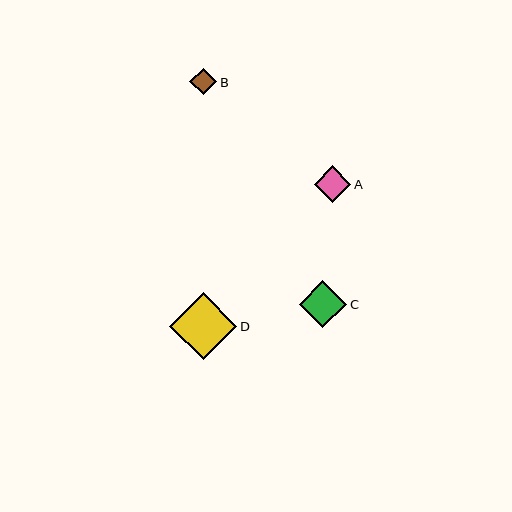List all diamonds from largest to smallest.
From largest to smallest: D, C, A, B.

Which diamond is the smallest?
Diamond B is the smallest with a size of approximately 27 pixels.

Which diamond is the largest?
Diamond D is the largest with a size of approximately 67 pixels.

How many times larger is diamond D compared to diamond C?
Diamond D is approximately 1.4 times the size of diamond C.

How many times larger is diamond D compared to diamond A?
Diamond D is approximately 1.8 times the size of diamond A.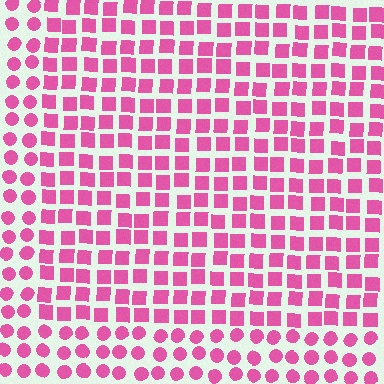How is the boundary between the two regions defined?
The boundary is defined by a change in element shape: squares inside vs. circles outside. All elements share the same color and spacing.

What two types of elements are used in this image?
The image uses squares inside the rectangle region and circles outside it.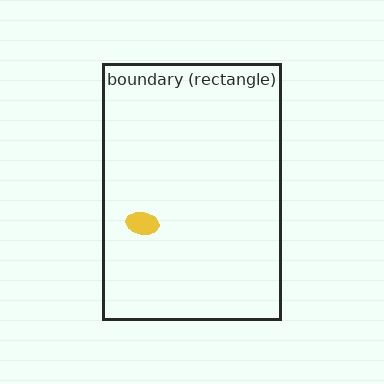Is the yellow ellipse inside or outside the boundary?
Inside.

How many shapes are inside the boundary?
1 inside, 0 outside.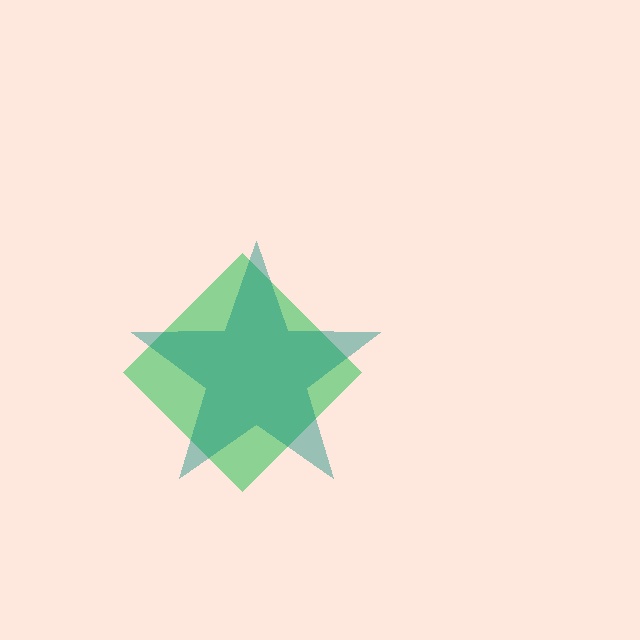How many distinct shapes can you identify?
There are 2 distinct shapes: a green diamond, a teal star.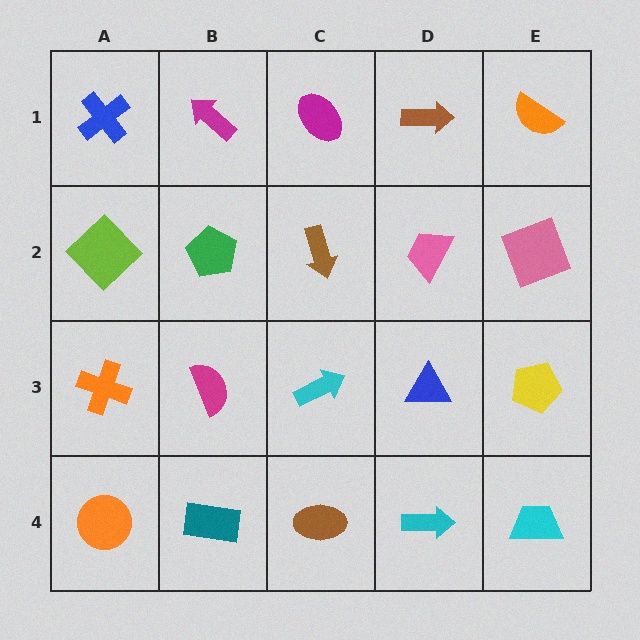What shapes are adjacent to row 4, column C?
A cyan arrow (row 3, column C), a teal rectangle (row 4, column B), a cyan arrow (row 4, column D).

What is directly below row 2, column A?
An orange cross.